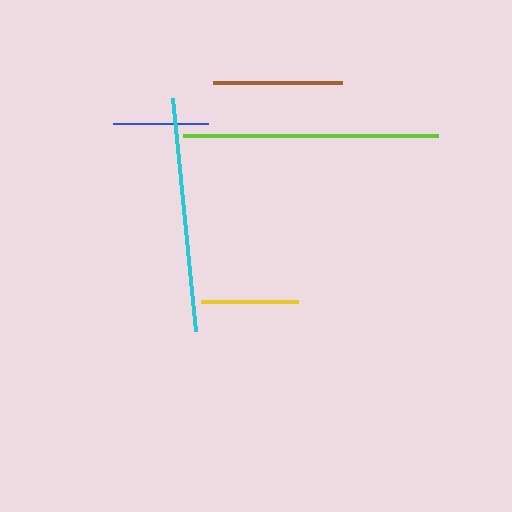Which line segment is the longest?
The lime line is the longest at approximately 255 pixels.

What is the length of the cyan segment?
The cyan segment is approximately 234 pixels long.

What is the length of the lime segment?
The lime segment is approximately 255 pixels long.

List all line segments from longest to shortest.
From longest to shortest: lime, cyan, brown, yellow, blue.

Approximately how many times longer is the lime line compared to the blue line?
The lime line is approximately 2.7 times the length of the blue line.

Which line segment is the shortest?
The blue line is the shortest at approximately 95 pixels.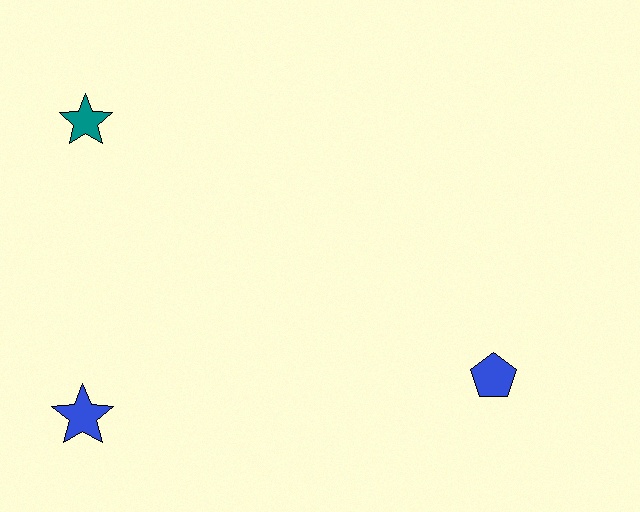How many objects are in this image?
There are 3 objects.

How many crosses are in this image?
There are no crosses.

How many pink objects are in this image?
There are no pink objects.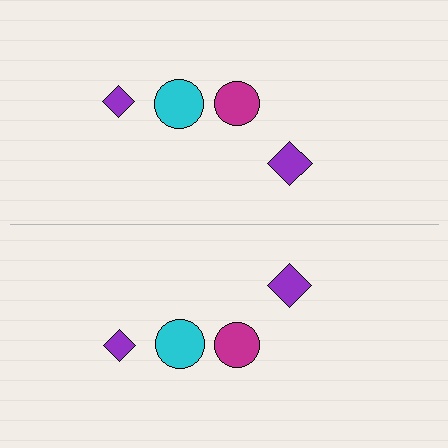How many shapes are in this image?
There are 8 shapes in this image.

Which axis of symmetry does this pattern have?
The pattern has a horizontal axis of symmetry running through the center of the image.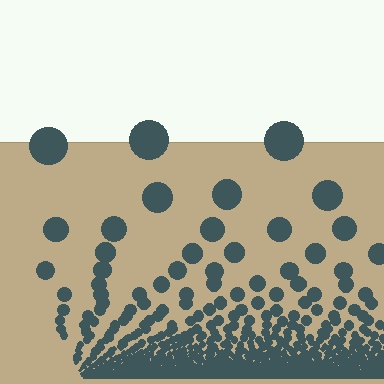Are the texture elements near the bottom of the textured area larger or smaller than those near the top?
Smaller. The gradient is inverted — elements near the bottom are smaller and denser.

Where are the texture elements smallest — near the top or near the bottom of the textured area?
Near the bottom.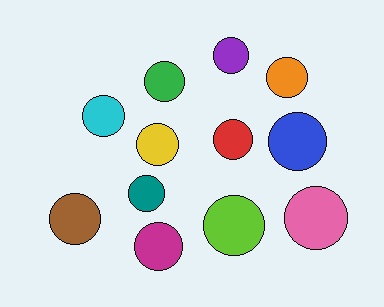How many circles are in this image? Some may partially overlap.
There are 12 circles.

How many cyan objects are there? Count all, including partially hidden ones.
There is 1 cyan object.